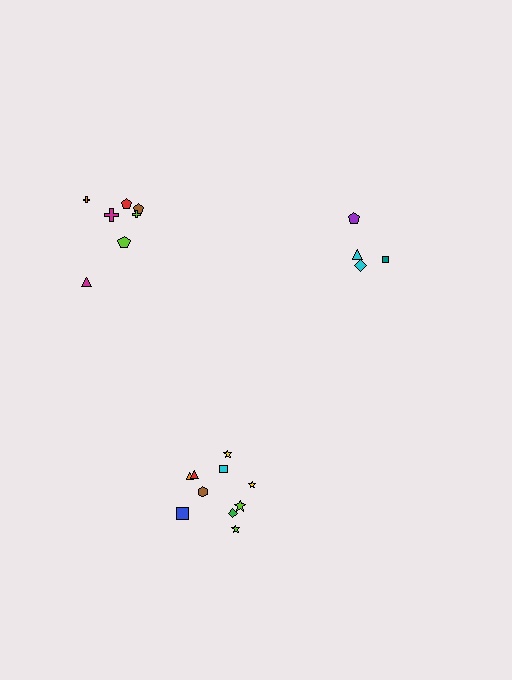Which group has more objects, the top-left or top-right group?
The top-left group.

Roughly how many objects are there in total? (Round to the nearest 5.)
Roughly 20 objects in total.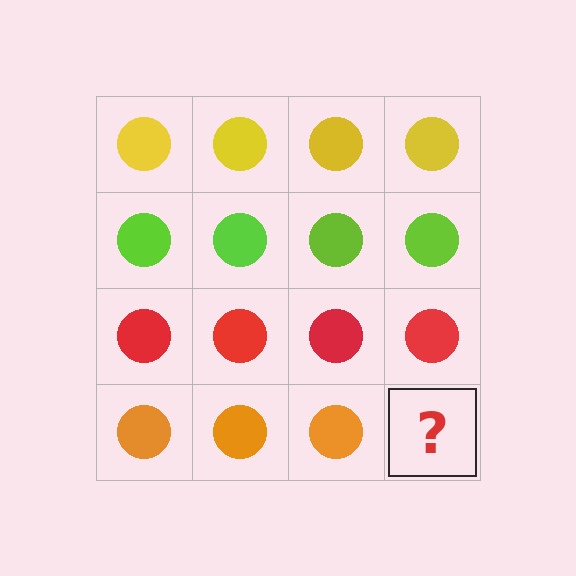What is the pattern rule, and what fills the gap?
The rule is that each row has a consistent color. The gap should be filled with an orange circle.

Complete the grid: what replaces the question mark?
The question mark should be replaced with an orange circle.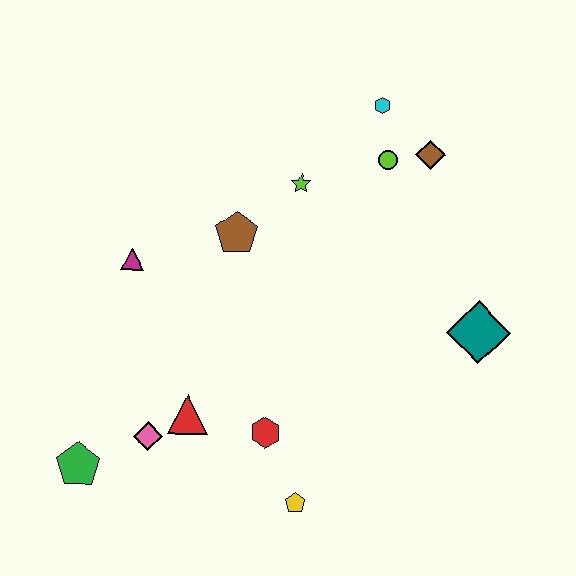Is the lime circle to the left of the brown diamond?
Yes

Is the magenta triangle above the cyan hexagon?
No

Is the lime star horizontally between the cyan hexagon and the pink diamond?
Yes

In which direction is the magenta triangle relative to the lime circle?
The magenta triangle is to the left of the lime circle.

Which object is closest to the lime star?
The brown pentagon is closest to the lime star.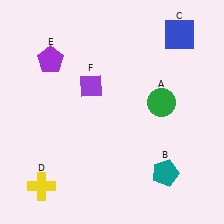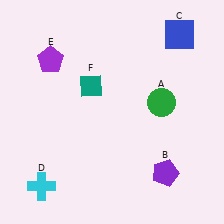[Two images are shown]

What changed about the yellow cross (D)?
In Image 1, D is yellow. In Image 2, it changed to cyan.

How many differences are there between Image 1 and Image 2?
There are 3 differences between the two images.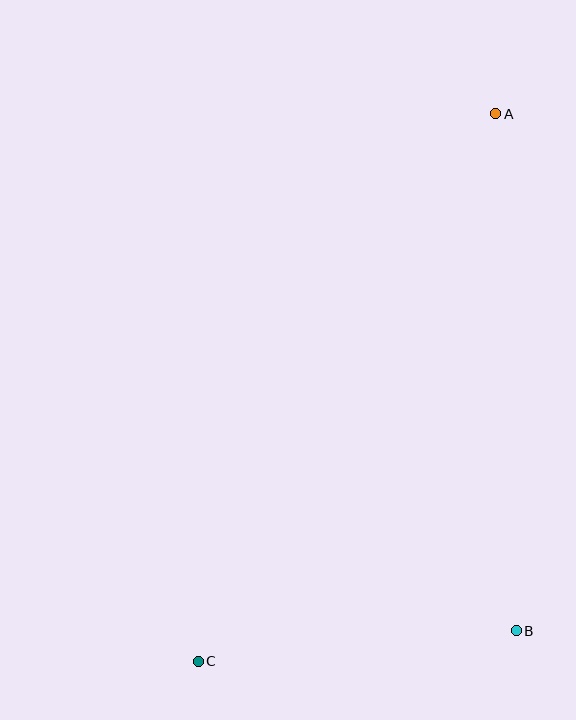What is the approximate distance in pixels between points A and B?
The distance between A and B is approximately 517 pixels.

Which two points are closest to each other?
Points B and C are closest to each other.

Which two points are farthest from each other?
Points A and C are farthest from each other.